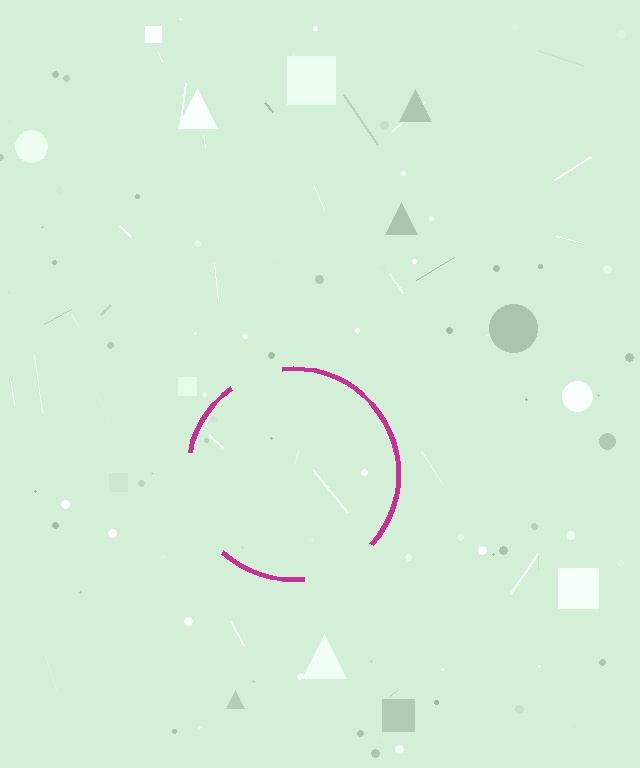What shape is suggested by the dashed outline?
The dashed outline suggests a circle.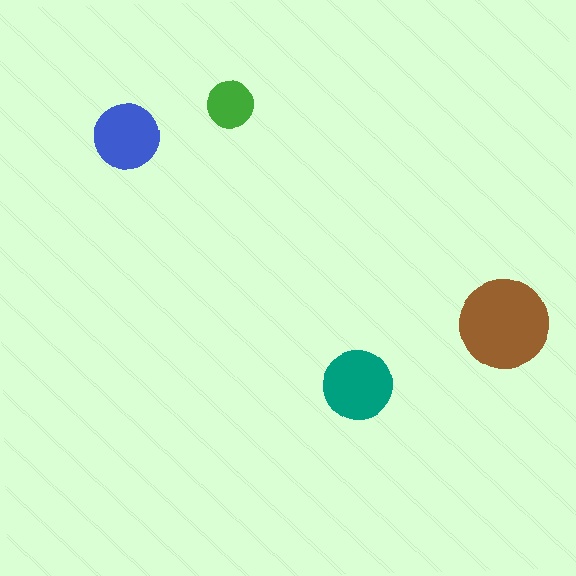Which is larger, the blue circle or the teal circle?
The teal one.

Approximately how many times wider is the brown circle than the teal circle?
About 1.5 times wider.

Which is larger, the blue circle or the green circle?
The blue one.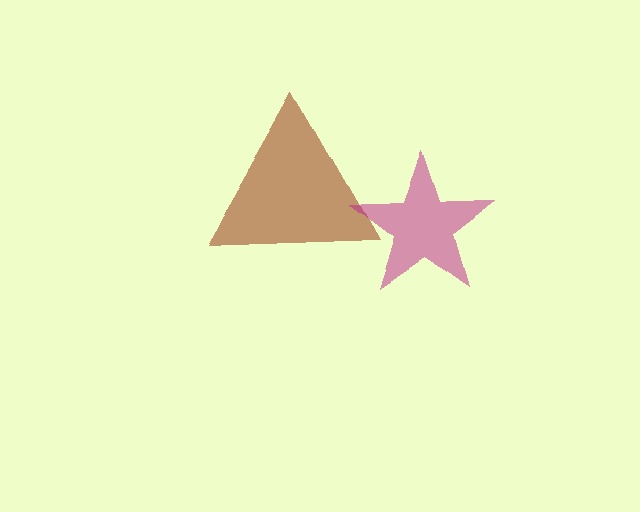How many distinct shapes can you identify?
There are 2 distinct shapes: a brown triangle, a magenta star.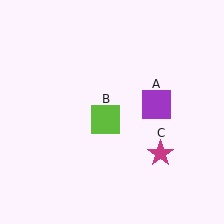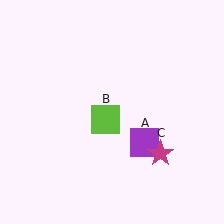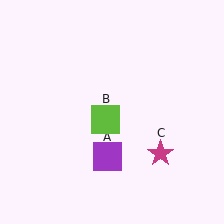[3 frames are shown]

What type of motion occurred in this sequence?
The purple square (object A) rotated clockwise around the center of the scene.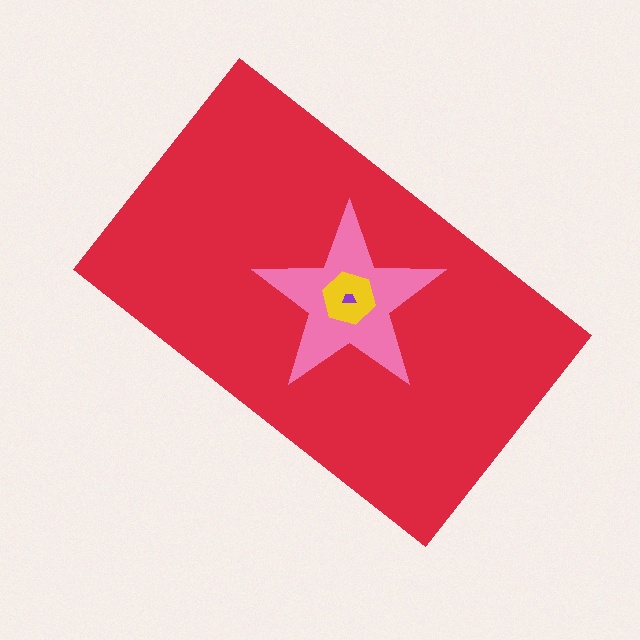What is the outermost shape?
The red rectangle.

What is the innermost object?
The purple trapezoid.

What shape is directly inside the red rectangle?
The pink star.